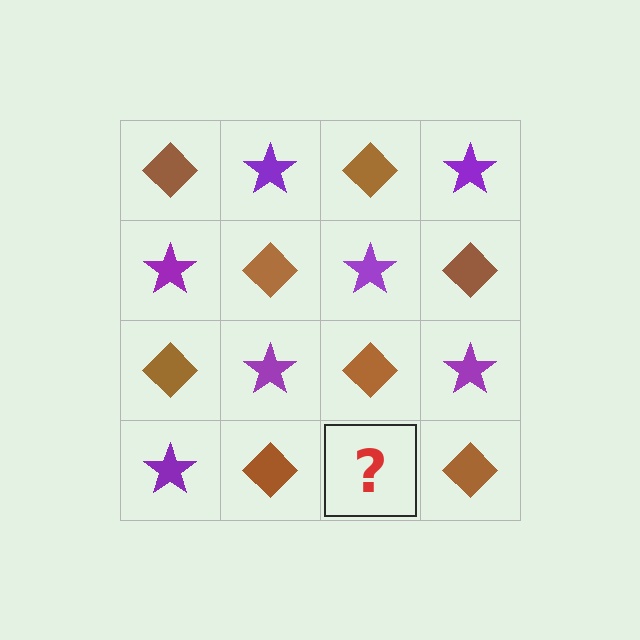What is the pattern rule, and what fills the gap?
The rule is that it alternates brown diamond and purple star in a checkerboard pattern. The gap should be filled with a purple star.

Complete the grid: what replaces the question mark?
The question mark should be replaced with a purple star.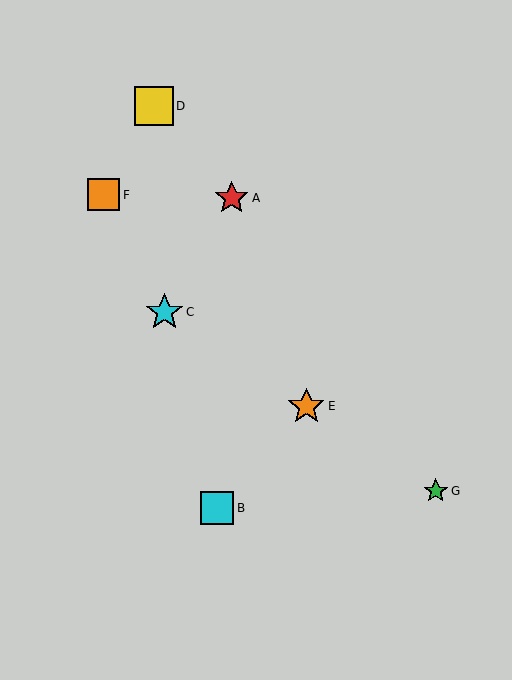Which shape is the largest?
The yellow square (labeled D) is the largest.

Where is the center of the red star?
The center of the red star is at (232, 198).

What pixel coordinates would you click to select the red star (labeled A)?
Click at (232, 198) to select the red star A.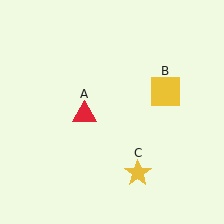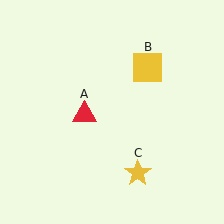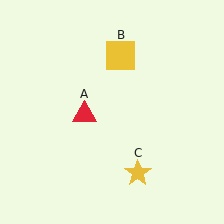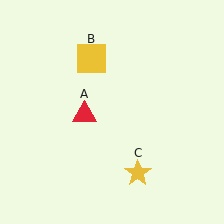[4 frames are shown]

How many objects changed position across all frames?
1 object changed position: yellow square (object B).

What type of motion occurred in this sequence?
The yellow square (object B) rotated counterclockwise around the center of the scene.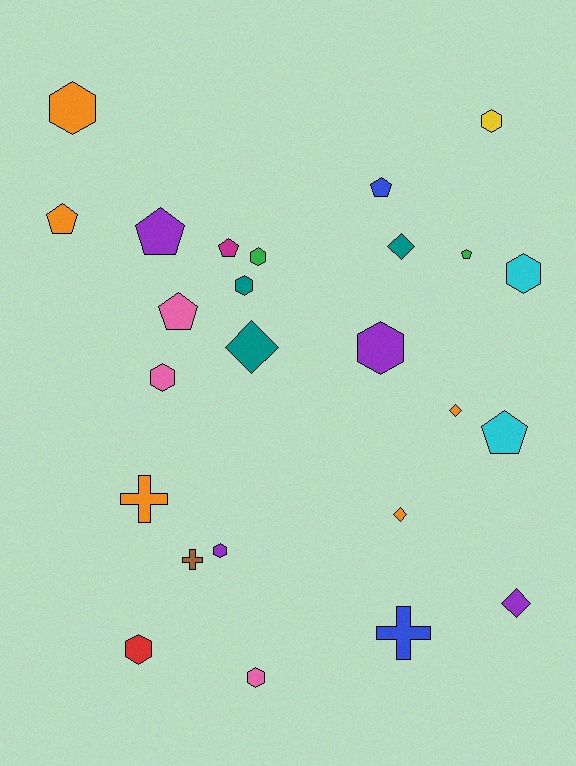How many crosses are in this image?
There are 3 crosses.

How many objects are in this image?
There are 25 objects.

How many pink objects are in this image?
There are 3 pink objects.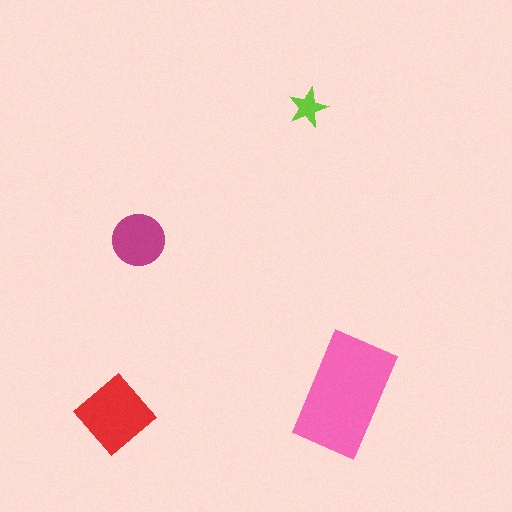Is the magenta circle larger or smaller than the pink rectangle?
Smaller.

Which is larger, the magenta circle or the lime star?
The magenta circle.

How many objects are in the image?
There are 4 objects in the image.